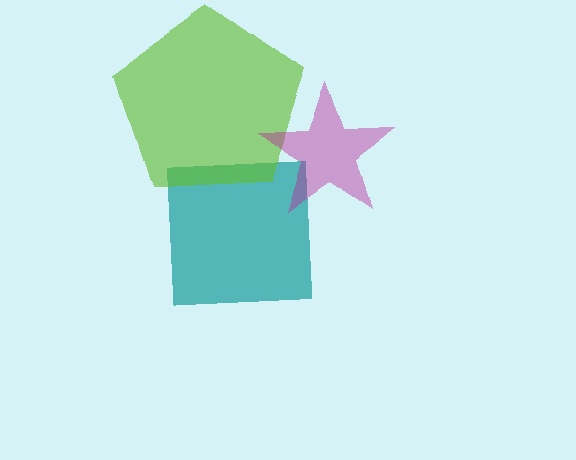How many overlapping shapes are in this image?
There are 3 overlapping shapes in the image.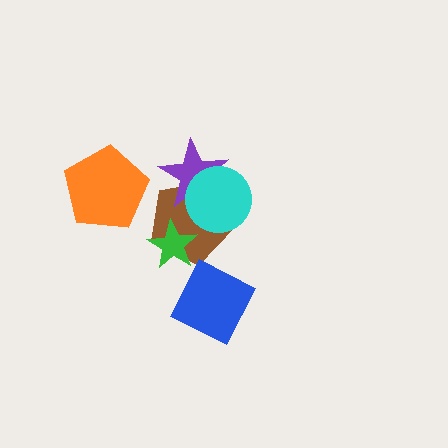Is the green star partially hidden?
No, no other shape covers it.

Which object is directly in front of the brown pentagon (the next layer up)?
The purple star is directly in front of the brown pentagon.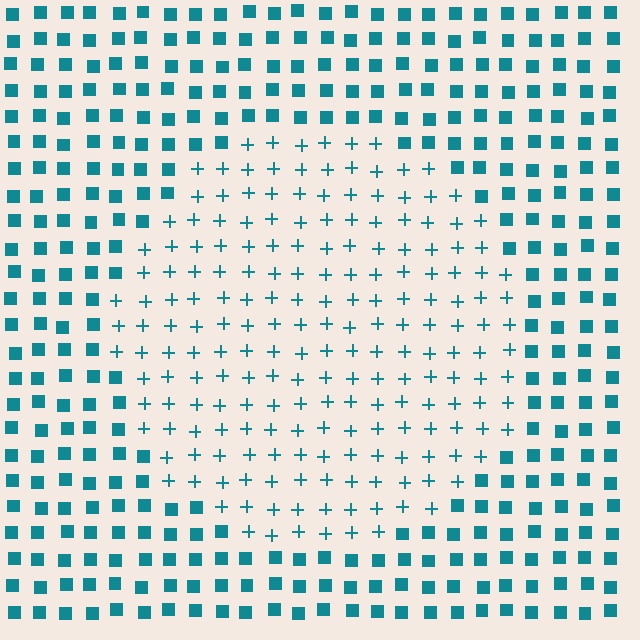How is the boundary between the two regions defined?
The boundary is defined by a change in element shape: plus signs inside vs. squares outside. All elements share the same color and spacing.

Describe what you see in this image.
The image is filled with small teal elements arranged in a uniform grid. A circle-shaped region contains plus signs, while the surrounding area contains squares. The boundary is defined purely by the change in element shape.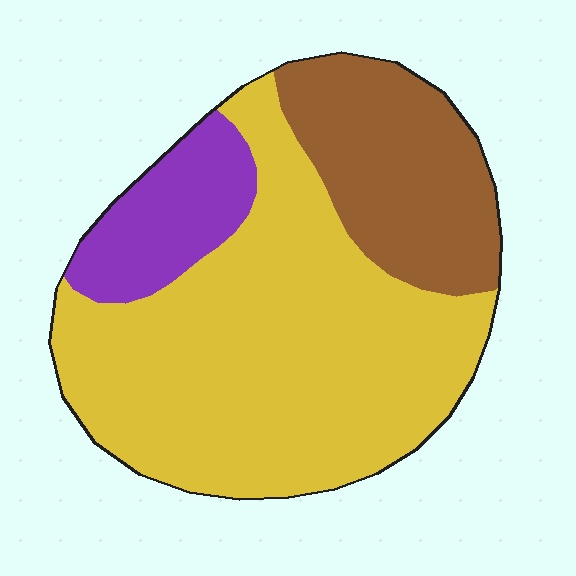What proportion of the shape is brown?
Brown takes up about one quarter (1/4) of the shape.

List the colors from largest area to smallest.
From largest to smallest: yellow, brown, purple.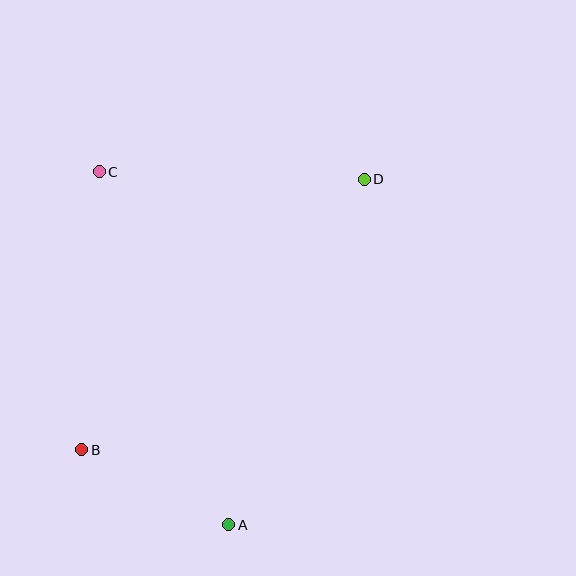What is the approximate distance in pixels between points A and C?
The distance between A and C is approximately 376 pixels.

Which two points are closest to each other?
Points A and B are closest to each other.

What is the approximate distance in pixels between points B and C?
The distance between B and C is approximately 279 pixels.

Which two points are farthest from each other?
Points B and D are farthest from each other.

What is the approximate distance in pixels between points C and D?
The distance between C and D is approximately 265 pixels.